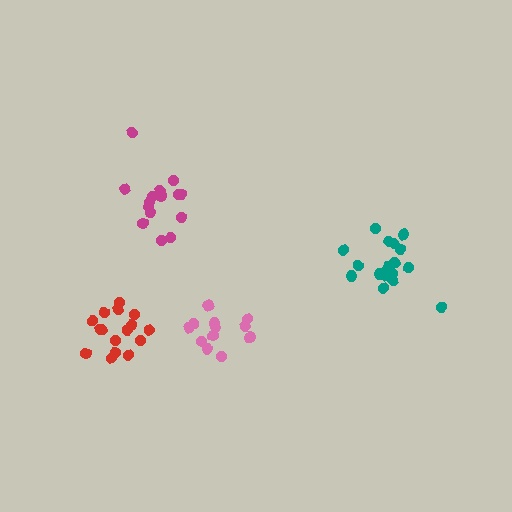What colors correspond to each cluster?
The clusters are colored: magenta, teal, pink, red.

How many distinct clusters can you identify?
There are 4 distinct clusters.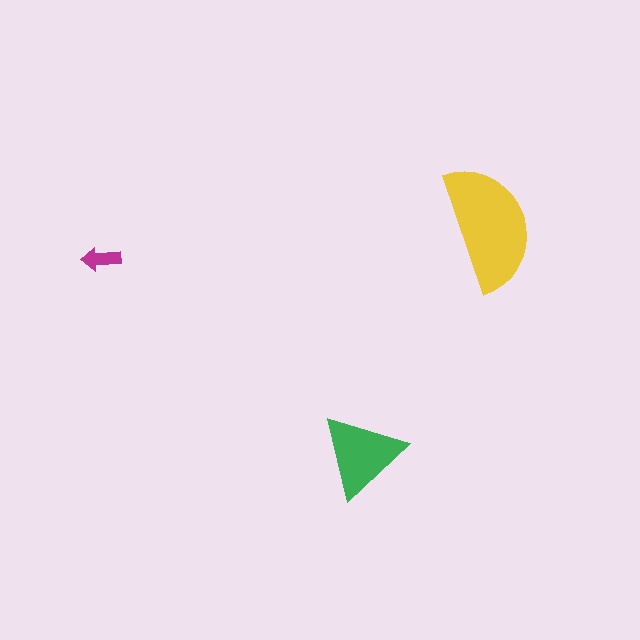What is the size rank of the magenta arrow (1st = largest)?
3rd.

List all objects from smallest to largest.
The magenta arrow, the green triangle, the yellow semicircle.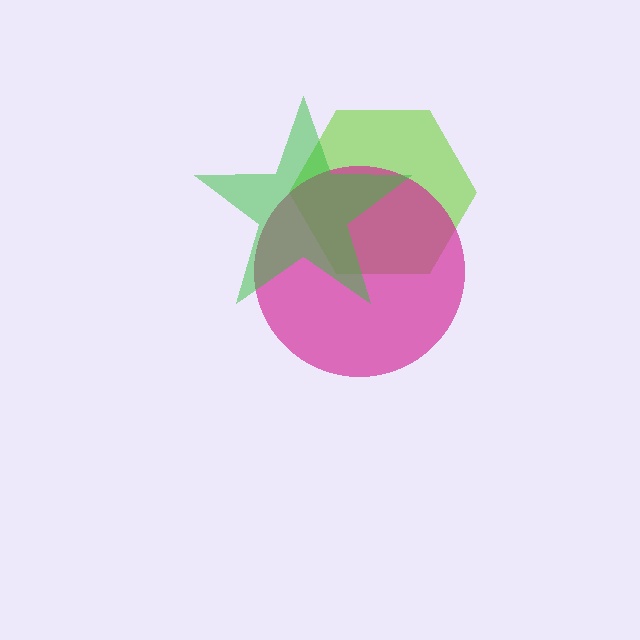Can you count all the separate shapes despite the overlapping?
Yes, there are 3 separate shapes.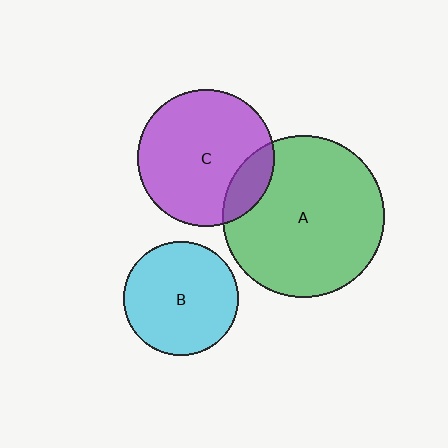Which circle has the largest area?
Circle A (green).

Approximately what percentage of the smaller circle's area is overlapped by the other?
Approximately 15%.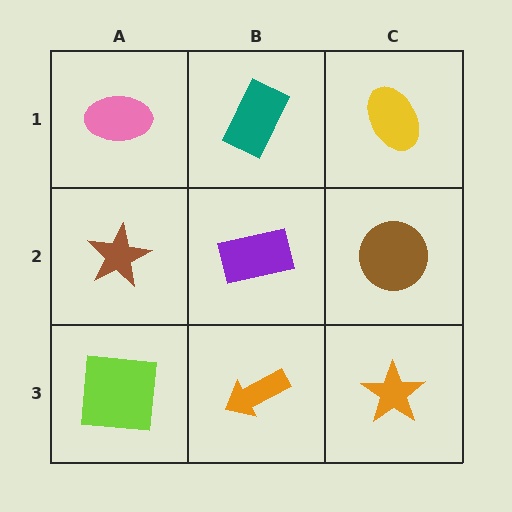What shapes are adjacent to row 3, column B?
A purple rectangle (row 2, column B), a lime square (row 3, column A), an orange star (row 3, column C).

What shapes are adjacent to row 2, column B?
A teal rectangle (row 1, column B), an orange arrow (row 3, column B), a brown star (row 2, column A), a brown circle (row 2, column C).